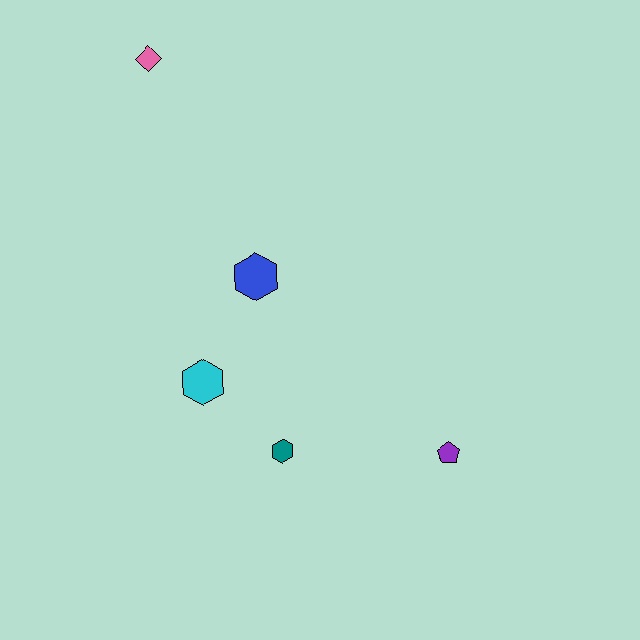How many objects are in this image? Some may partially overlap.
There are 5 objects.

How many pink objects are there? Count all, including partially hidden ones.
There is 1 pink object.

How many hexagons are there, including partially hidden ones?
There are 3 hexagons.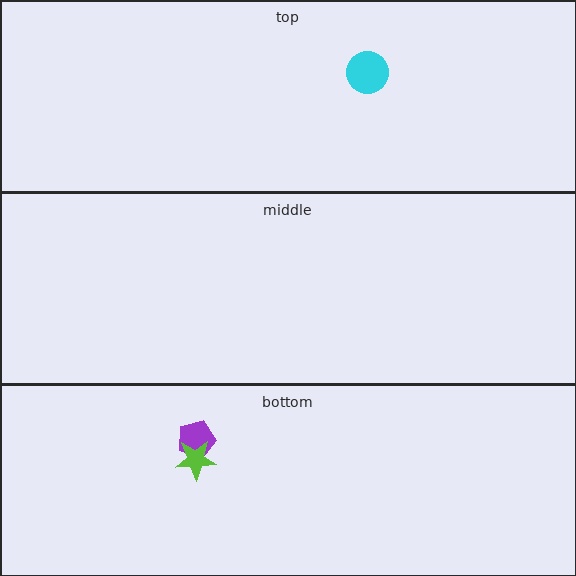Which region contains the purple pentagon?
The bottom region.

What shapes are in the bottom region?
The purple pentagon, the lime star.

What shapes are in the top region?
The cyan circle.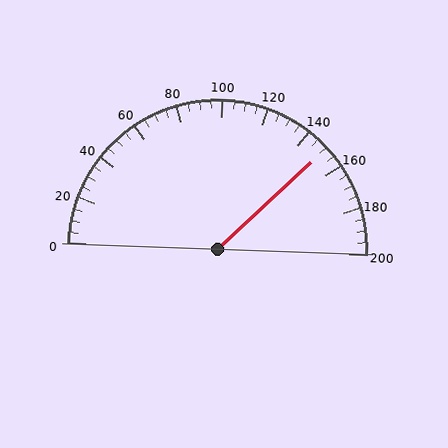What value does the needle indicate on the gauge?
The needle indicates approximately 150.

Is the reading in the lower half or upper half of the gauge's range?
The reading is in the upper half of the range (0 to 200).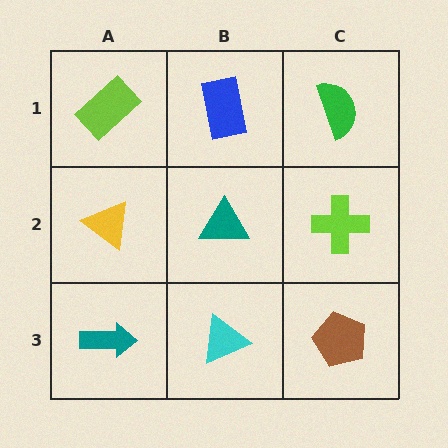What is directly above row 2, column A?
A lime rectangle.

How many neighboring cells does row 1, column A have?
2.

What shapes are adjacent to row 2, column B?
A blue rectangle (row 1, column B), a cyan triangle (row 3, column B), a yellow triangle (row 2, column A), a lime cross (row 2, column C).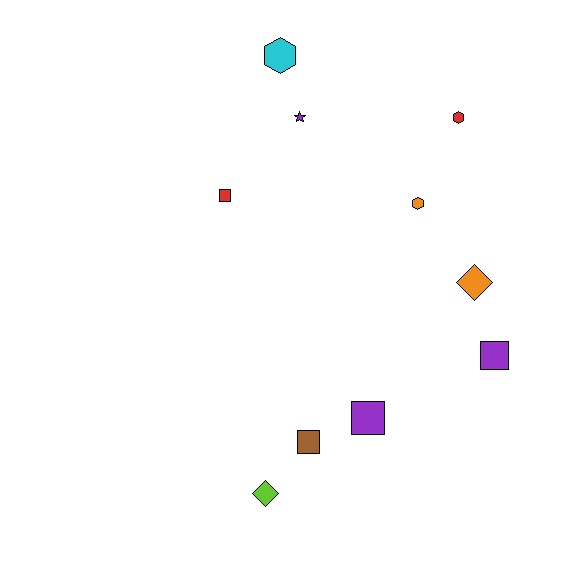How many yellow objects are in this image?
There are no yellow objects.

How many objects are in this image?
There are 10 objects.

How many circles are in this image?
There are no circles.